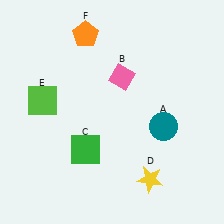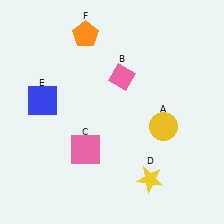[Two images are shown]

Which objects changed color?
A changed from teal to yellow. C changed from green to pink. E changed from lime to blue.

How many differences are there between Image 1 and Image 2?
There are 3 differences between the two images.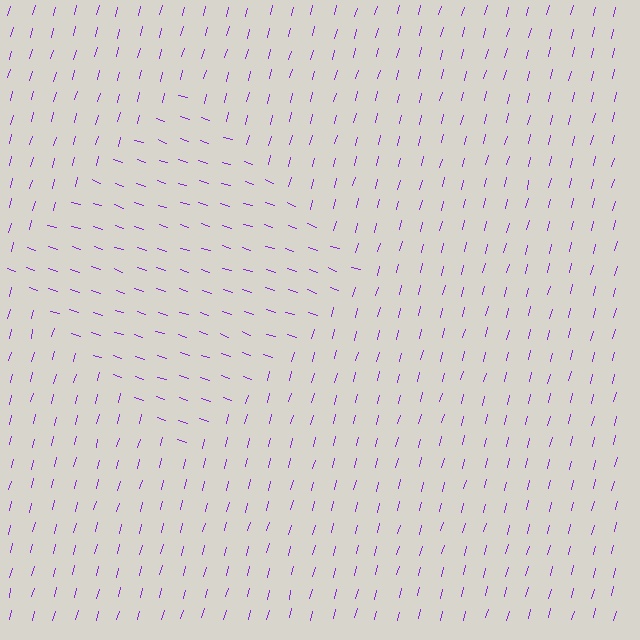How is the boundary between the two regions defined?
The boundary is defined purely by a change in line orientation (approximately 86 degrees difference). All lines are the same color and thickness.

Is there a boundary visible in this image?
Yes, there is a texture boundary formed by a change in line orientation.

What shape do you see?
I see a diamond.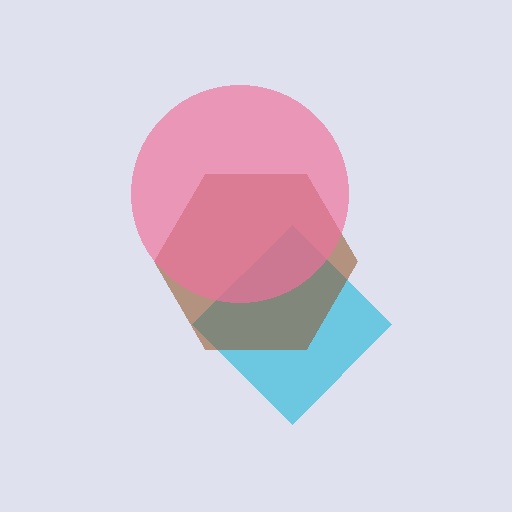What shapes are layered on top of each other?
The layered shapes are: a cyan diamond, a brown hexagon, a pink circle.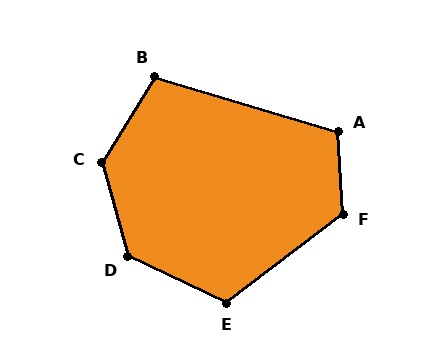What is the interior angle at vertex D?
Approximately 131 degrees (obtuse).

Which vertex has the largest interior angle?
C, at approximately 133 degrees.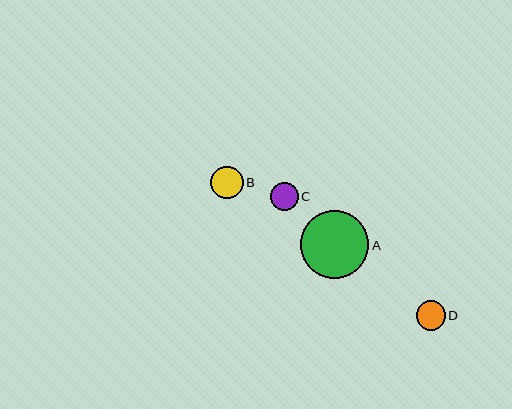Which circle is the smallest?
Circle C is the smallest with a size of approximately 28 pixels.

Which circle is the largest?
Circle A is the largest with a size of approximately 69 pixels.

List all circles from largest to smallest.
From largest to smallest: A, B, D, C.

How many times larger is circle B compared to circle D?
Circle B is approximately 1.1 times the size of circle D.